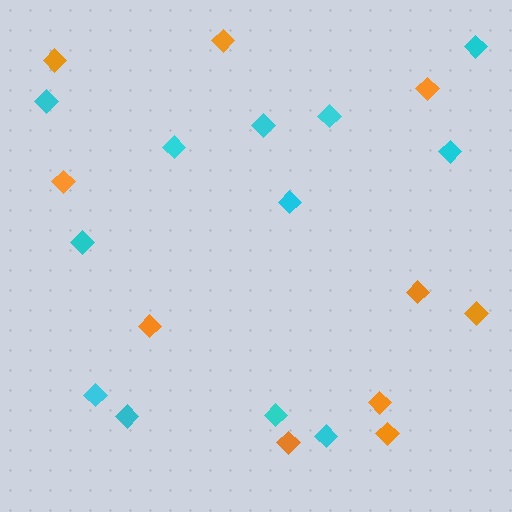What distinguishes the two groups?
There are 2 groups: one group of cyan diamonds (12) and one group of orange diamonds (10).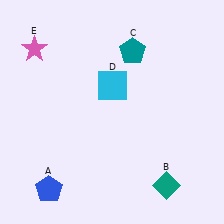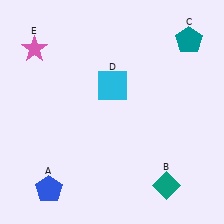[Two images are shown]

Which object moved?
The teal pentagon (C) moved right.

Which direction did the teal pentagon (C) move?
The teal pentagon (C) moved right.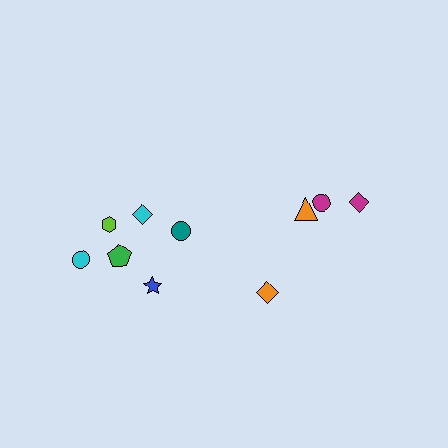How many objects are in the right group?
There are 4 objects.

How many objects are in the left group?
There are 6 objects.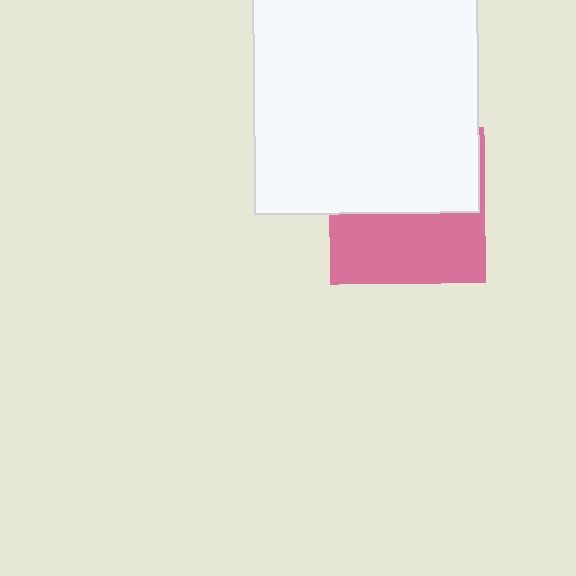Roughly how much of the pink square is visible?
About half of it is visible (roughly 46%).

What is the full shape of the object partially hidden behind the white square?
The partially hidden object is a pink square.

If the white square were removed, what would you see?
You would see the complete pink square.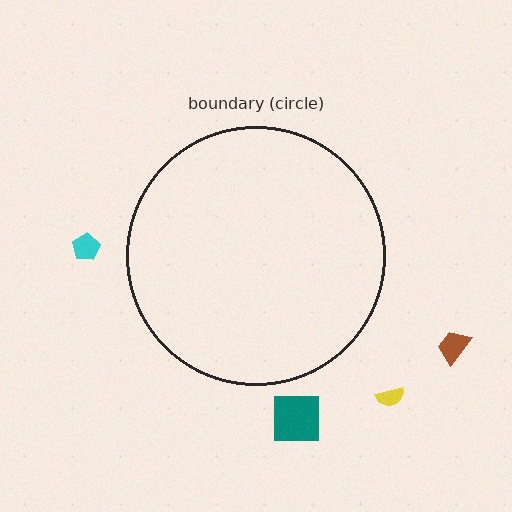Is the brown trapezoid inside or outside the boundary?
Outside.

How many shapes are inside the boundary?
0 inside, 4 outside.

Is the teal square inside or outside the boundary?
Outside.